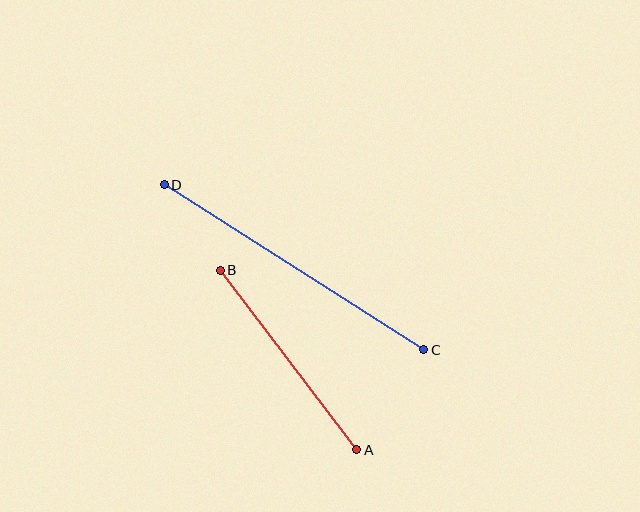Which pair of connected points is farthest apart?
Points C and D are farthest apart.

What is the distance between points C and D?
The distance is approximately 307 pixels.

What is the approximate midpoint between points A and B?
The midpoint is at approximately (288, 360) pixels.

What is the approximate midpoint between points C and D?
The midpoint is at approximately (294, 267) pixels.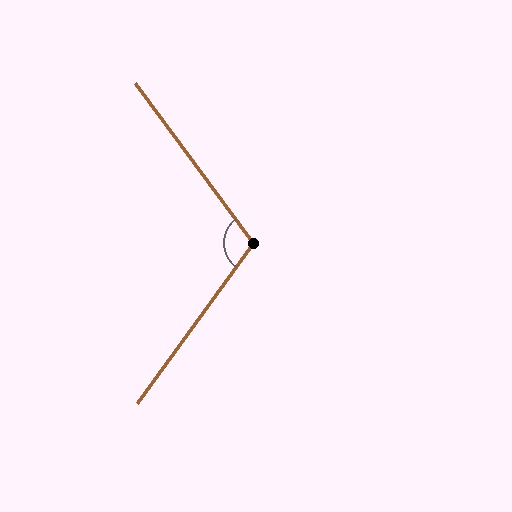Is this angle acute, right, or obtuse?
It is obtuse.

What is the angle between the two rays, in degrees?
Approximately 107 degrees.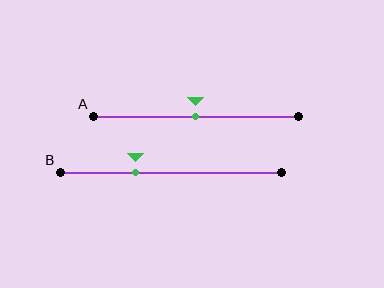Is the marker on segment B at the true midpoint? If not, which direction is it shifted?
No, the marker on segment B is shifted to the left by about 16% of the segment length.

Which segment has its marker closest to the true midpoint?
Segment A has its marker closest to the true midpoint.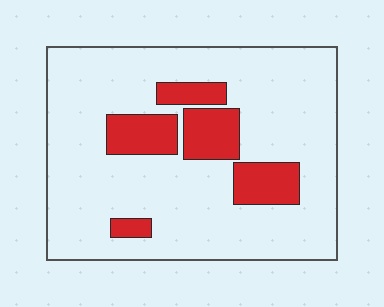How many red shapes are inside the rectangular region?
5.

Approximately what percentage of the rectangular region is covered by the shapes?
Approximately 20%.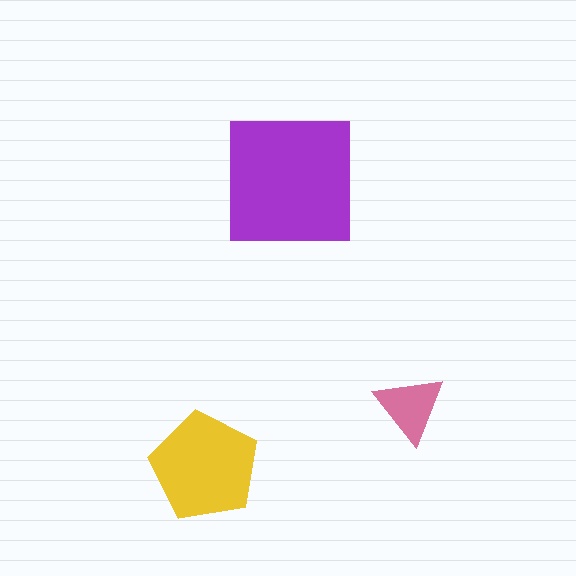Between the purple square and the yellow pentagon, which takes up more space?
The purple square.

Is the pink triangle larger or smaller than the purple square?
Smaller.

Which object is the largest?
The purple square.